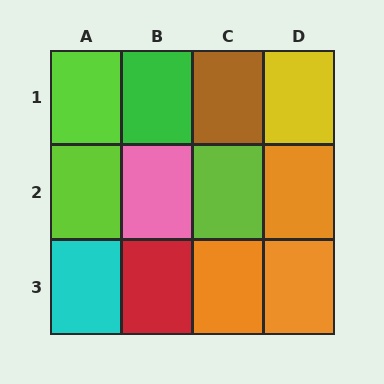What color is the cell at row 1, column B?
Green.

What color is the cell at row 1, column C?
Brown.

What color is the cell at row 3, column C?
Orange.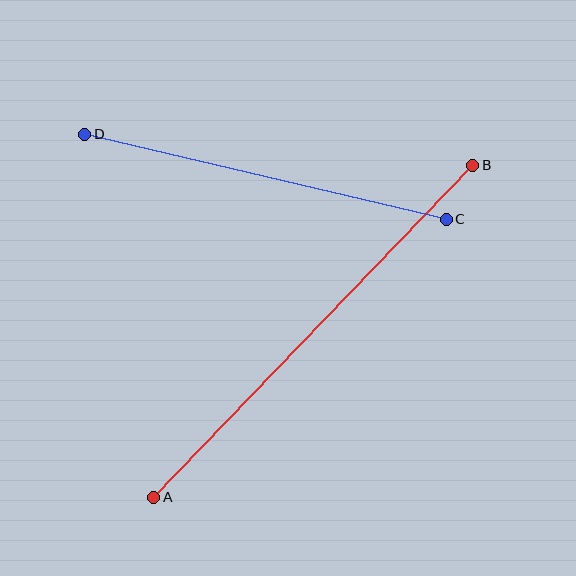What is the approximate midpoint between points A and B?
The midpoint is at approximately (313, 331) pixels.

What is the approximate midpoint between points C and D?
The midpoint is at approximately (266, 177) pixels.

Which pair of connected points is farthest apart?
Points A and B are farthest apart.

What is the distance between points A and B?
The distance is approximately 460 pixels.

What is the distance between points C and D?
The distance is approximately 372 pixels.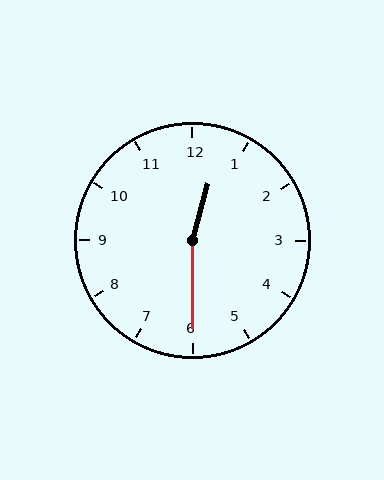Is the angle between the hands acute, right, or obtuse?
It is obtuse.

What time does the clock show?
12:30.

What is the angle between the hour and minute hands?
Approximately 165 degrees.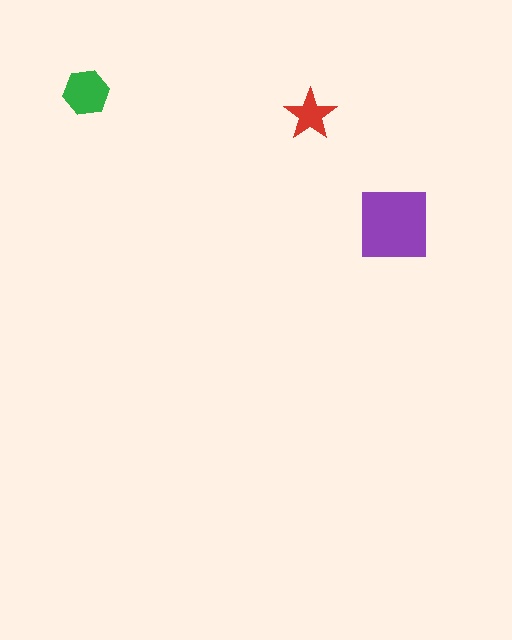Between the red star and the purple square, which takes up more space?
The purple square.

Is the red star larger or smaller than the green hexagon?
Smaller.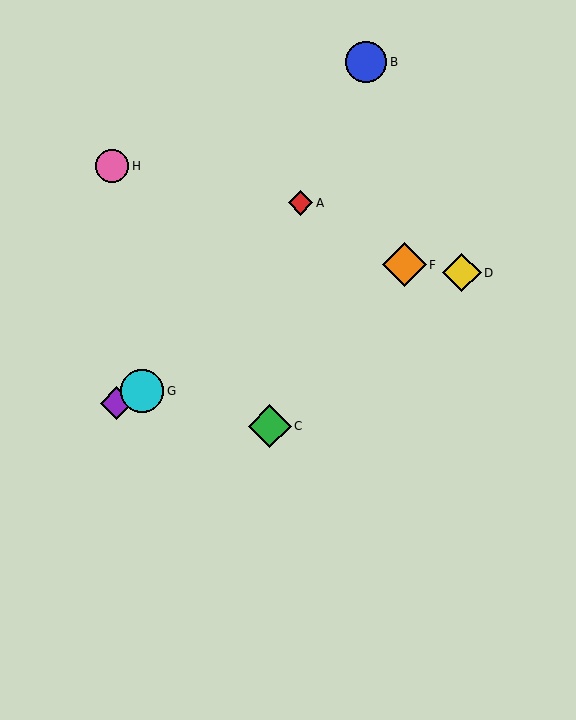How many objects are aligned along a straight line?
3 objects (E, F, G) are aligned along a straight line.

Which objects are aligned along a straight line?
Objects E, F, G are aligned along a straight line.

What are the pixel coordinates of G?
Object G is at (142, 391).